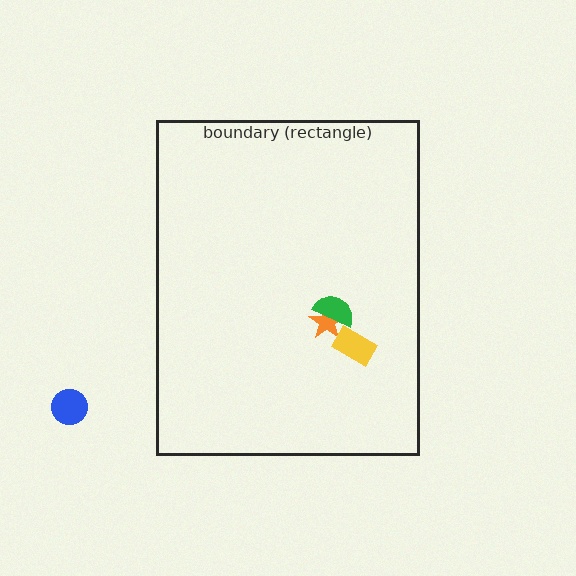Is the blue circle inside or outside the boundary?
Outside.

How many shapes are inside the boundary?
3 inside, 1 outside.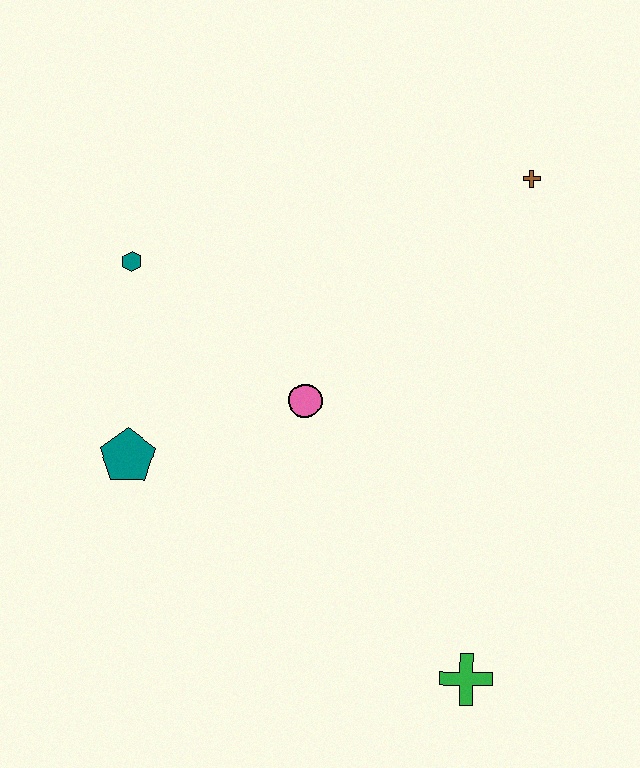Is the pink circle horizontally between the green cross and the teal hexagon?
Yes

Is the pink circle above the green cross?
Yes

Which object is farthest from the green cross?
The teal hexagon is farthest from the green cross.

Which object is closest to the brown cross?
The pink circle is closest to the brown cross.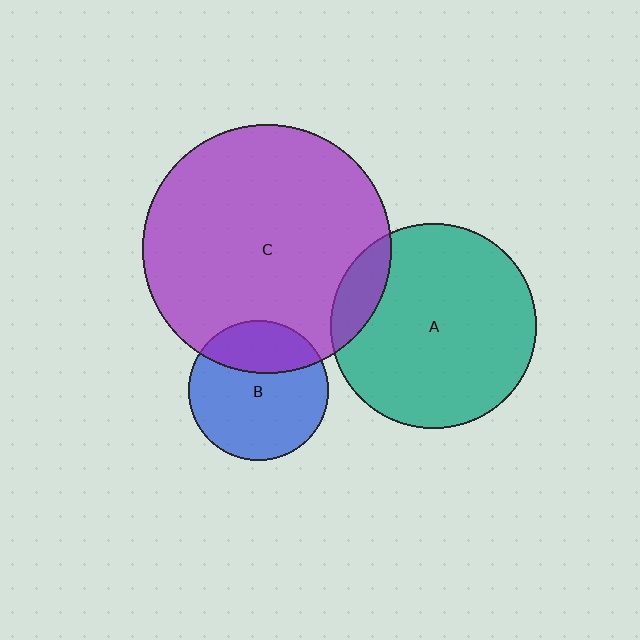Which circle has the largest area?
Circle C (purple).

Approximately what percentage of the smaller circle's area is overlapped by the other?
Approximately 10%.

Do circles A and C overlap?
Yes.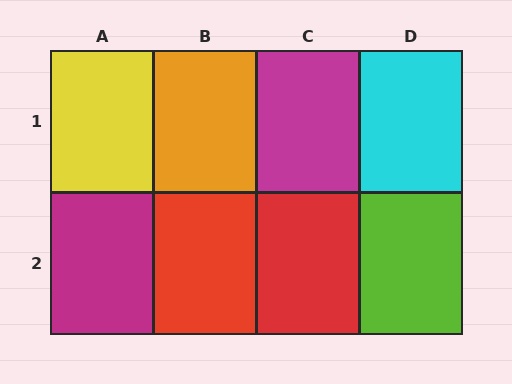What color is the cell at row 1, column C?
Magenta.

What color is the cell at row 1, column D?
Cyan.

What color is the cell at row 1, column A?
Yellow.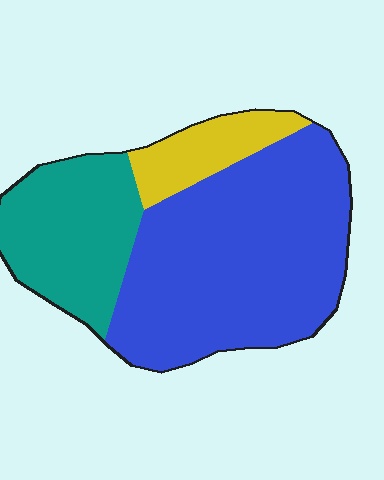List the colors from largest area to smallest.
From largest to smallest: blue, teal, yellow.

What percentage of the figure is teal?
Teal covers around 25% of the figure.